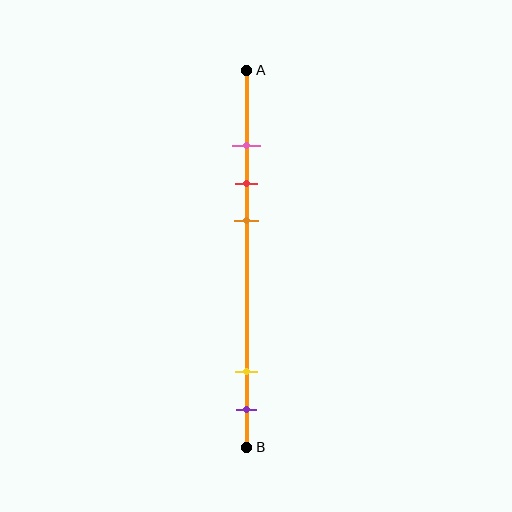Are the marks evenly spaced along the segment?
No, the marks are not evenly spaced.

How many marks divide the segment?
There are 5 marks dividing the segment.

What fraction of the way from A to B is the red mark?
The red mark is approximately 30% (0.3) of the way from A to B.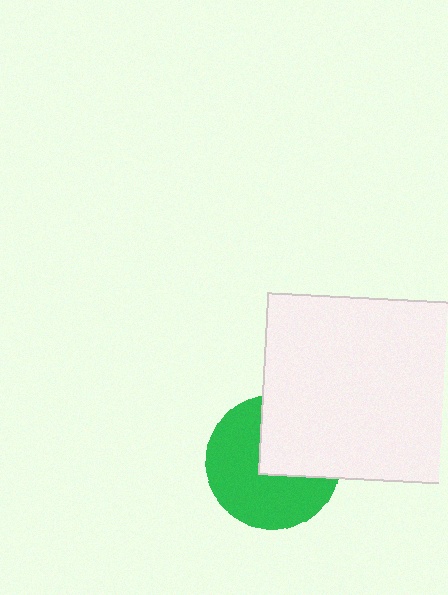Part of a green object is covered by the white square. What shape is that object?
It is a circle.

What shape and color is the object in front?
The object in front is a white square.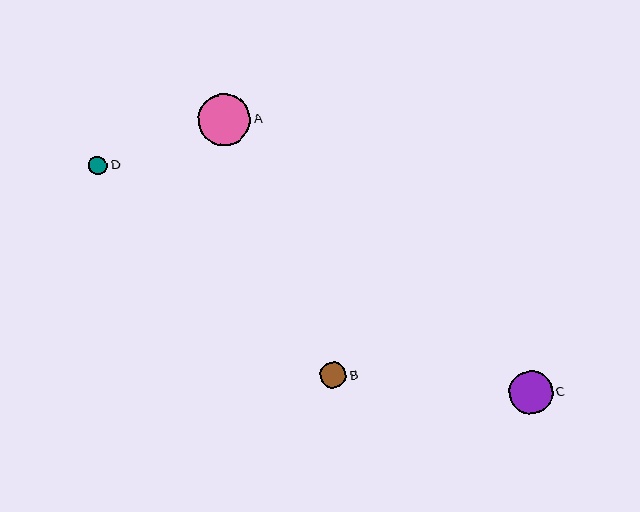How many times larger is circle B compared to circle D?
Circle B is approximately 1.4 times the size of circle D.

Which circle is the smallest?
Circle D is the smallest with a size of approximately 19 pixels.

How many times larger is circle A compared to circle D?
Circle A is approximately 2.8 times the size of circle D.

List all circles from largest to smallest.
From largest to smallest: A, C, B, D.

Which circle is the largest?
Circle A is the largest with a size of approximately 52 pixels.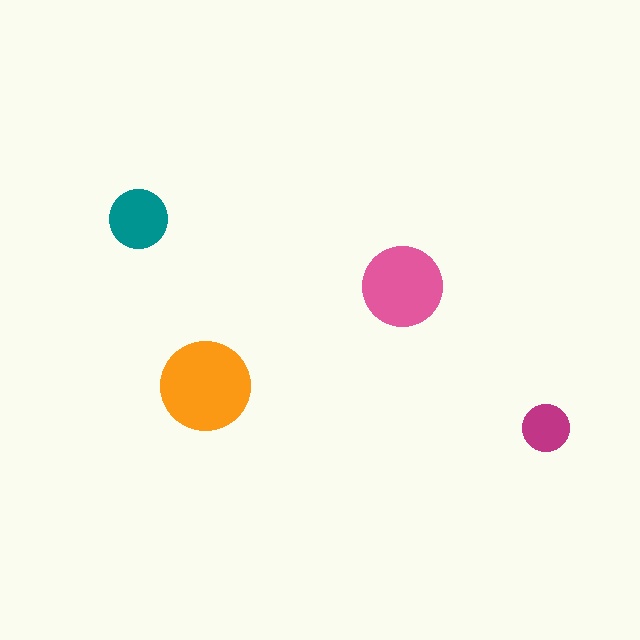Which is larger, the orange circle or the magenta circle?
The orange one.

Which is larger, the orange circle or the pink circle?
The orange one.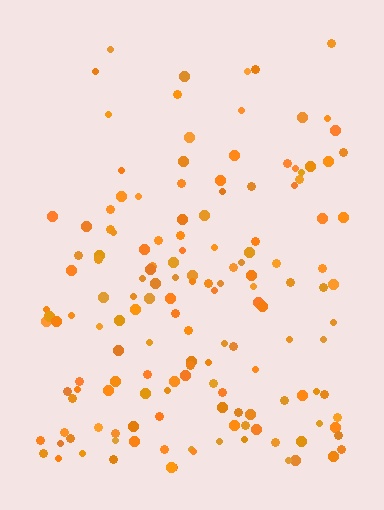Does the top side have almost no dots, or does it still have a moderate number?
Still a moderate number, just noticeably fewer than the bottom.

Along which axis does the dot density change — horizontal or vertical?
Vertical.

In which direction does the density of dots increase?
From top to bottom, with the bottom side densest.